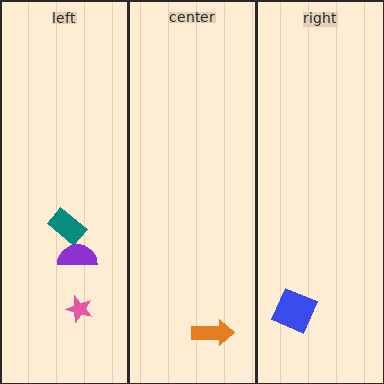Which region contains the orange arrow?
The center region.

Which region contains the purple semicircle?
The left region.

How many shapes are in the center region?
1.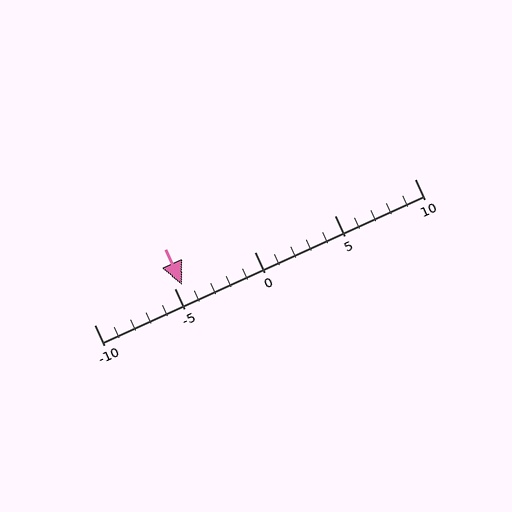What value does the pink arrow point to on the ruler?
The pink arrow points to approximately -4.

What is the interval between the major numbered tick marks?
The major tick marks are spaced 5 units apart.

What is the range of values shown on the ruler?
The ruler shows values from -10 to 10.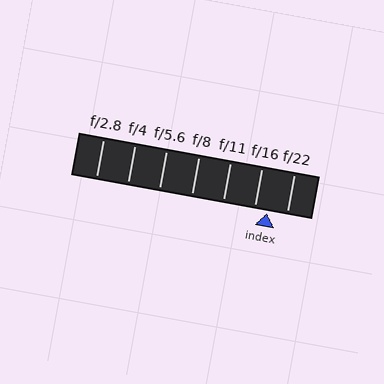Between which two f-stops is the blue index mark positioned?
The index mark is between f/16 and f/22.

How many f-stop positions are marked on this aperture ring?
There are 7 f-stop positions marked.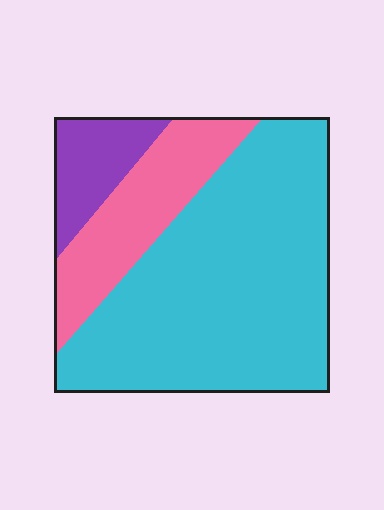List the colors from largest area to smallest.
From largest to smallest: cyan, pink, purple.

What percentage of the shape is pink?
Pink takes up between a sixth and a third of the shape.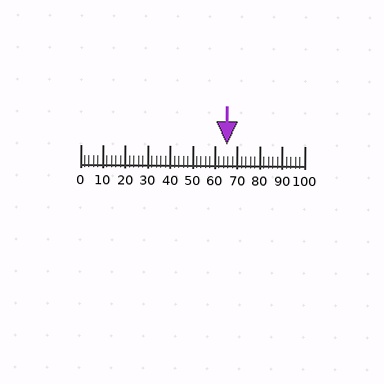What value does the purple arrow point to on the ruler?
The purple arrow points to approximately 65.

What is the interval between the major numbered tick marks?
The major tick marks are spaced 10 units apart.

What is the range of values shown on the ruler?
The ruler shows values from 0 to 100.